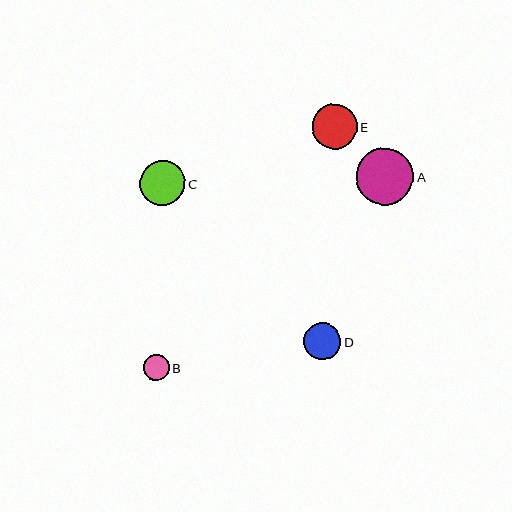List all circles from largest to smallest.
From largest to smallest: A, C, E, D, B.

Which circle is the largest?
Circle A is the largest with a size of approximately 57 pixels.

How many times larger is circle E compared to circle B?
Circle E is approximately 1.7 times the size of circle B.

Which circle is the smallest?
Circle B is the smallest with a size of approximately 26 pixels.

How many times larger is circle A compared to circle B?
Circle A is approximately 2.2 times the size of circle B.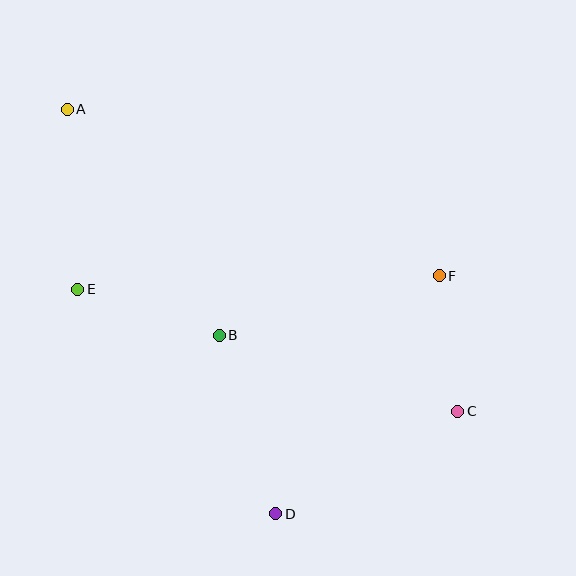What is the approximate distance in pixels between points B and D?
The distance between B and D is approximately 187 pixels.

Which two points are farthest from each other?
Points A and C are farthest from each other.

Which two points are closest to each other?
Points C and F are closest to each other.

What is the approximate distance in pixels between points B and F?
The distance between B and F is approximately 228 pixels.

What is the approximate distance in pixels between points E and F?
The distance between E and F is approximately 362 pixels.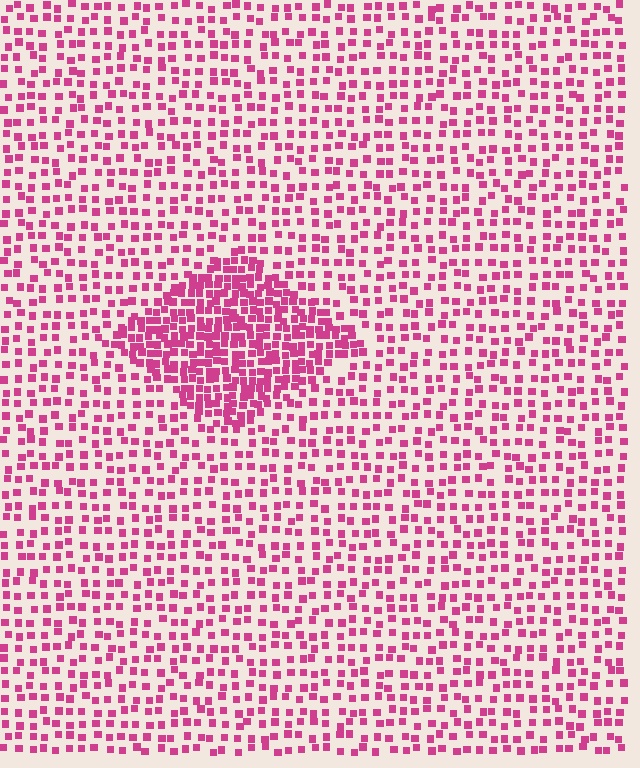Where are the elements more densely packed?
The elements are more densely packed inside the diamond boundary.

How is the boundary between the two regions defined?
The boundary is defined by a change in element density (approximately 2.3x ratio). All elements are the same color, size, and shape.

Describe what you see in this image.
The image contains small magenta elements arranged at two different densities. A diamond-shaped region is visible where the elements are more densely packed than the surrounding area.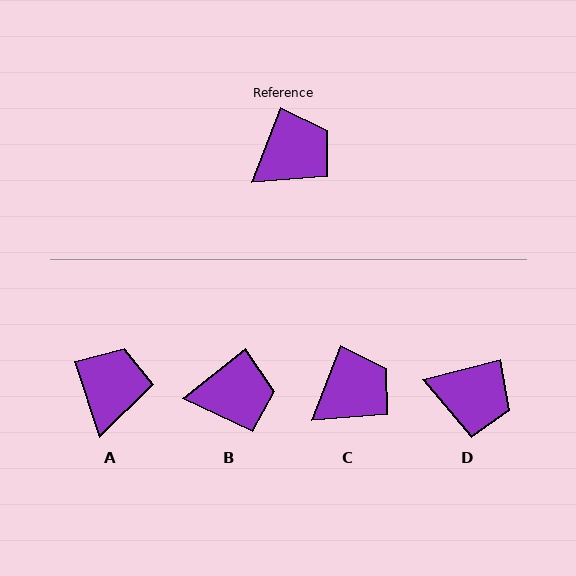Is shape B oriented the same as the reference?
No, it is off by about 30 degrees.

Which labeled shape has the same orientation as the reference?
C.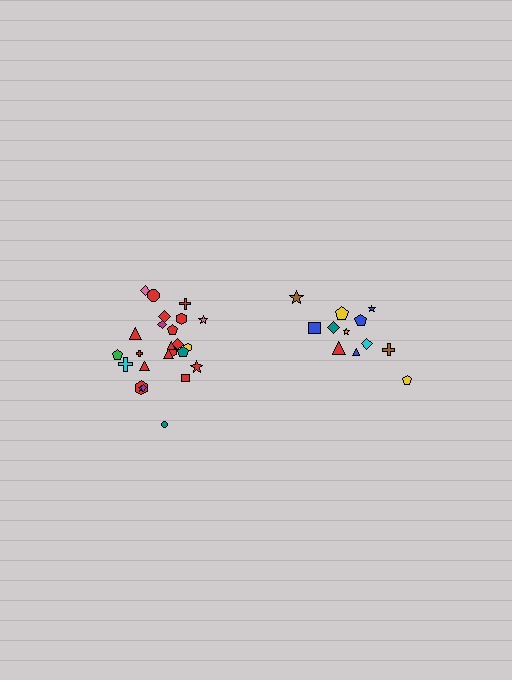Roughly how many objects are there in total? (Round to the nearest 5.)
Roughly 35 objects in total.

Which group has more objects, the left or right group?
The left group.